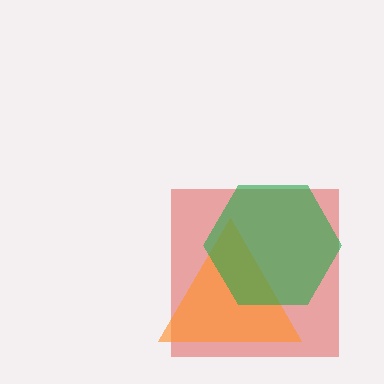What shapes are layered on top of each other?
The layered shapes are: a red square, an orange triangle, a green hexagon.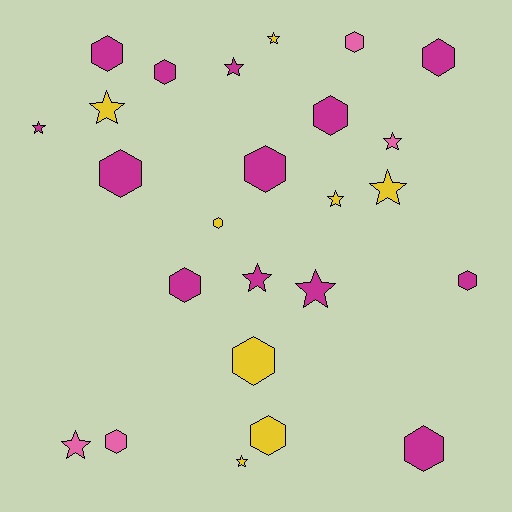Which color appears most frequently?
Magenta, with 13 objects.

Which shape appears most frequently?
Hexagon, with 14 objects.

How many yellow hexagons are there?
There are 3 yellow hexagons.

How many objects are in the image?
There are 25 objects.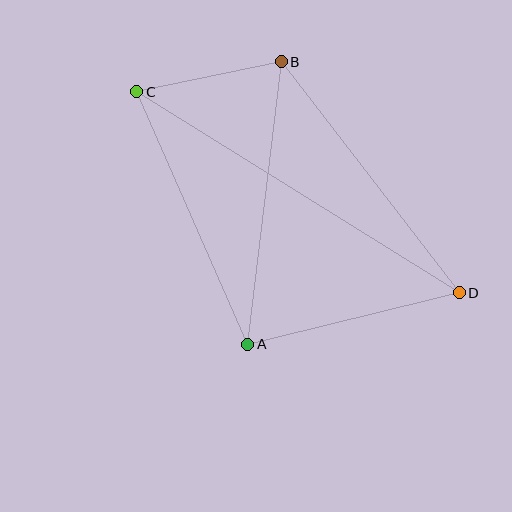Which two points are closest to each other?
Points B and C are closest to each other.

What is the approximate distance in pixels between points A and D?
The distance between A and D is approximately 218 pixels.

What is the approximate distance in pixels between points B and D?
The distance between B and D is approximately 291 pixels.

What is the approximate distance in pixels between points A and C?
The distance between A and C is approximately 276 pixels.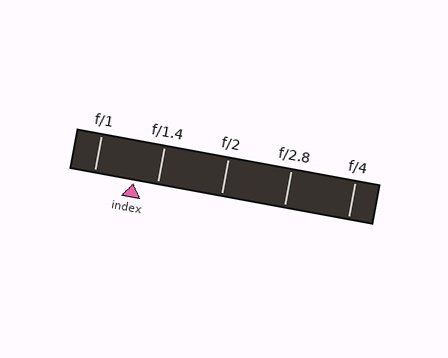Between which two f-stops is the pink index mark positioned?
The index mark is between f/1 and f/1.4.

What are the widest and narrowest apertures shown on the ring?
The widest aperture shown is f/1 and the narrowest is f/4.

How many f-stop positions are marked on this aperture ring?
There are 5 f-stop positions marked.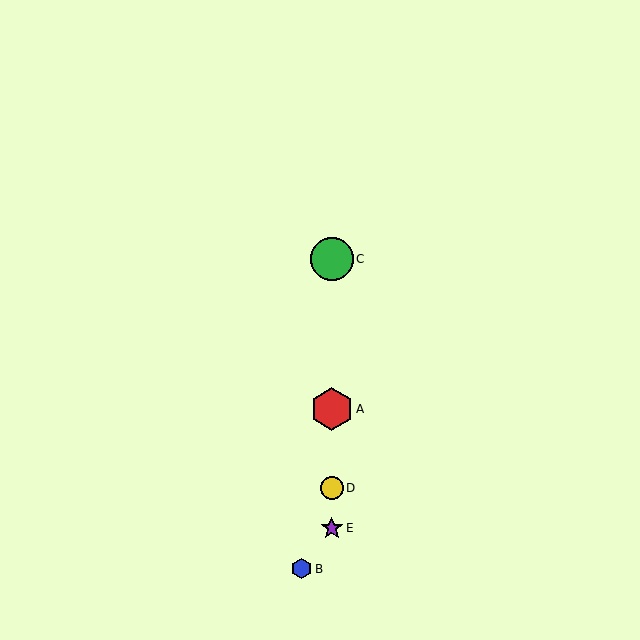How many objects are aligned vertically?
4 objects (A, C, D, E) are aligned vertically.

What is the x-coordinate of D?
Object D is at x≈332.